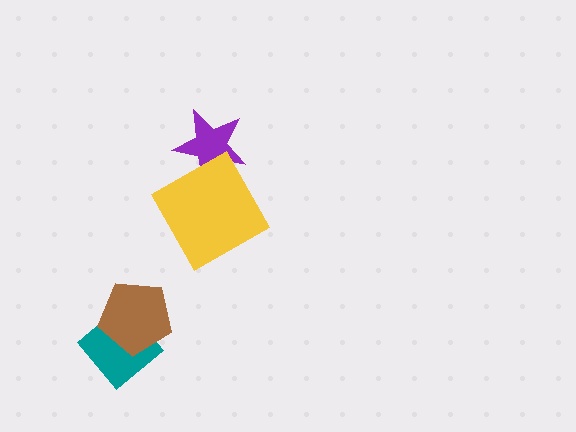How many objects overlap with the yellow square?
1 object overlaps with the yellow square.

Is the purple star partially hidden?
Yes, it is partially covered by another shape.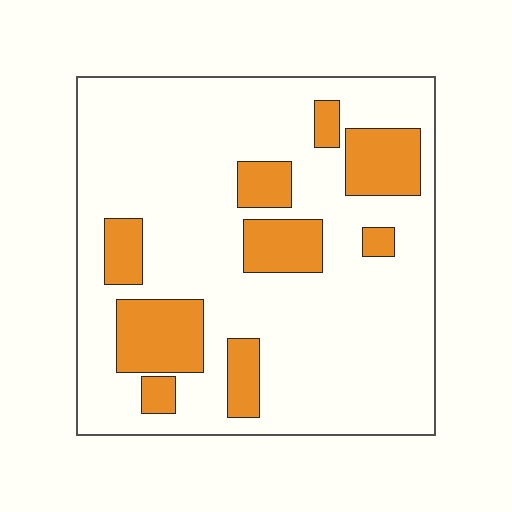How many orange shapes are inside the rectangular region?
9.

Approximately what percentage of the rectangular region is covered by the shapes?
Approximately 20%.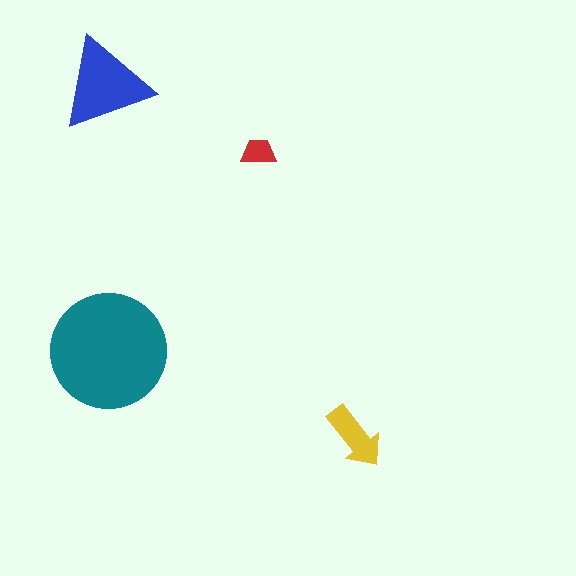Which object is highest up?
The blue triangle is topmost.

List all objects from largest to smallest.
The teal circle, the blue triangle, the yellow arrow, the red trapezoid.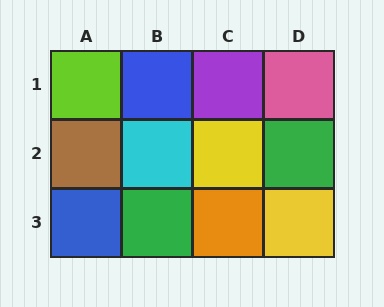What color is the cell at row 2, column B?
Cyan.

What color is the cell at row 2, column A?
Brown.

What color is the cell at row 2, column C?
Yellow.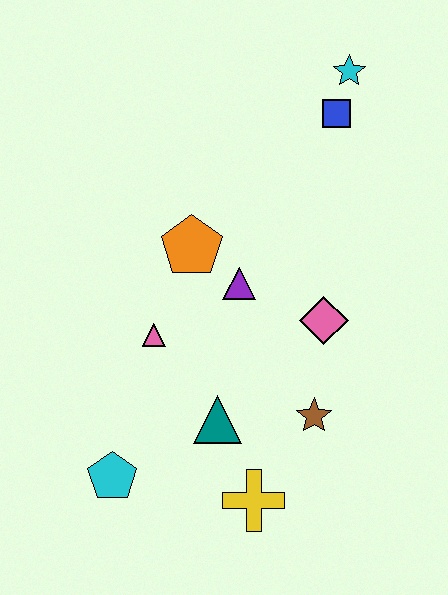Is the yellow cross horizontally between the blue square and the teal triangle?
Yes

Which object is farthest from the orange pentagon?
The yellow cross is farthest from the orange pentagon.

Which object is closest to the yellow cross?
The teal triangle is closest to the yellow cross.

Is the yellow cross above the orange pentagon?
No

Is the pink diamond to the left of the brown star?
No